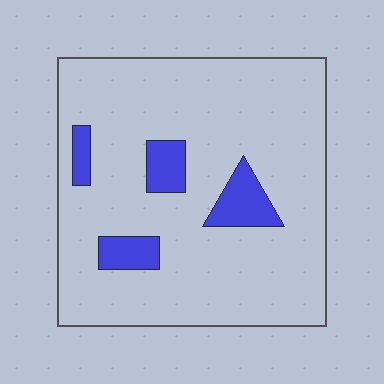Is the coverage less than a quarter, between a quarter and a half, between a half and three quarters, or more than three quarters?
Less than a quarter.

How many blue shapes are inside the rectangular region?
4.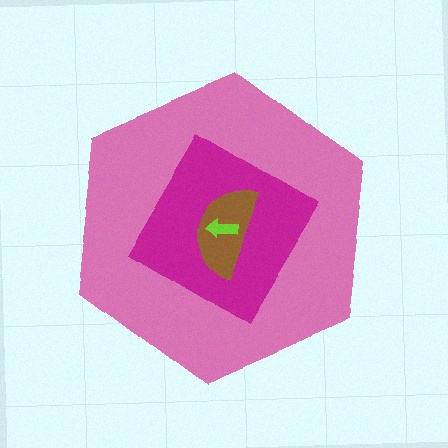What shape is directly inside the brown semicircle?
The lime arrow.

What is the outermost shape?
The pink hexagon.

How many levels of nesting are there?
4.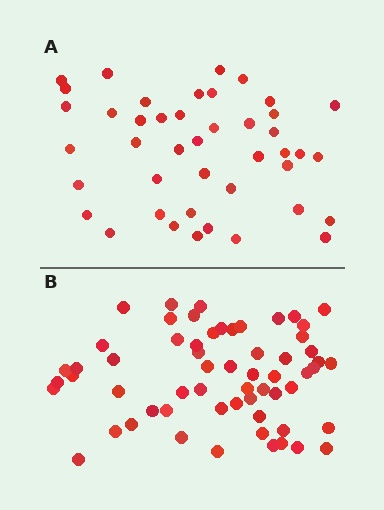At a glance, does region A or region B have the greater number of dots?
Region B (the bottom region) has more dots.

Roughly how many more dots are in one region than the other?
Region B has approximately 15 more dots than region A.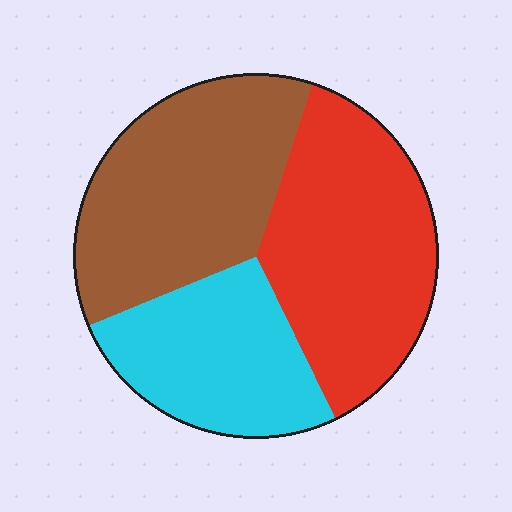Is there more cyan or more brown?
Brown.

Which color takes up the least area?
Cyan, at roughly 25%.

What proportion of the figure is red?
Red covers 38% of the figure.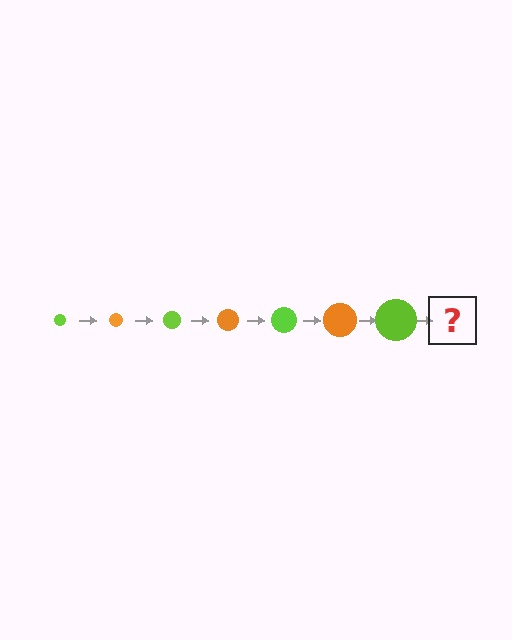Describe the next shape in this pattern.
It should be an orange circle, larger than the previous one.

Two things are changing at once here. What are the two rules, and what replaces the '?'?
The two rules are that the circle grows larger each step and the color cycles through lime and orange. The '?' should be an orange circle, larger than the previous one.